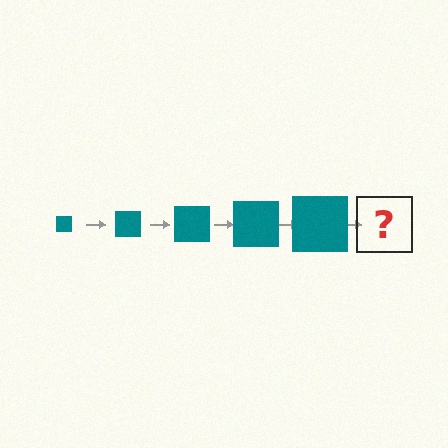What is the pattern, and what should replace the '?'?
The pattern is that the square gets progressively larger each step. The '?' should be a teal square, larger than the previous one.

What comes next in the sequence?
The next element should be a teal square, larger than the previous one.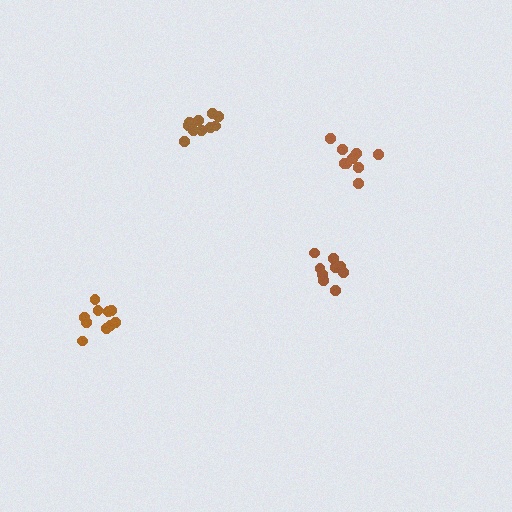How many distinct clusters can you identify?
There are 4 distinct clusters.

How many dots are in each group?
Group 1: 10 dots, Group 2: 9 dots, Group 3: 9 dots, Group 4: 10 dots (38 total).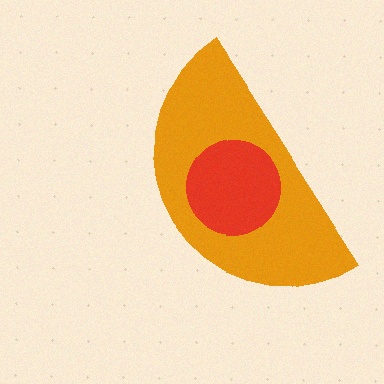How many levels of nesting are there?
2.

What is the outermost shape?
The orange semicircle.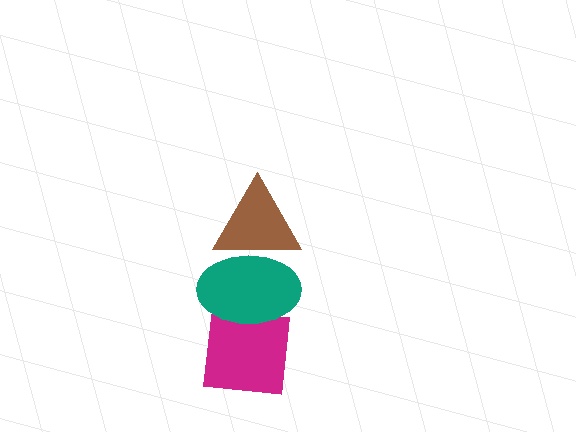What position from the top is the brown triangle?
The brown triangle is 1st from the top.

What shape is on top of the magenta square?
The teal ellipse is on top of the magenta square.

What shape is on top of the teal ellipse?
The brown triangle is on top of the teal ellipse.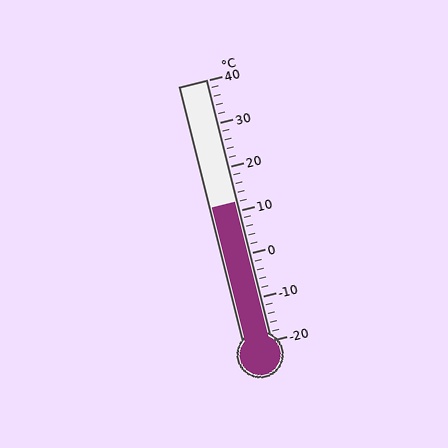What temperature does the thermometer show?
The thermometer shows approximately 12°C.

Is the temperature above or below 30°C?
The temperature is below 30°C.